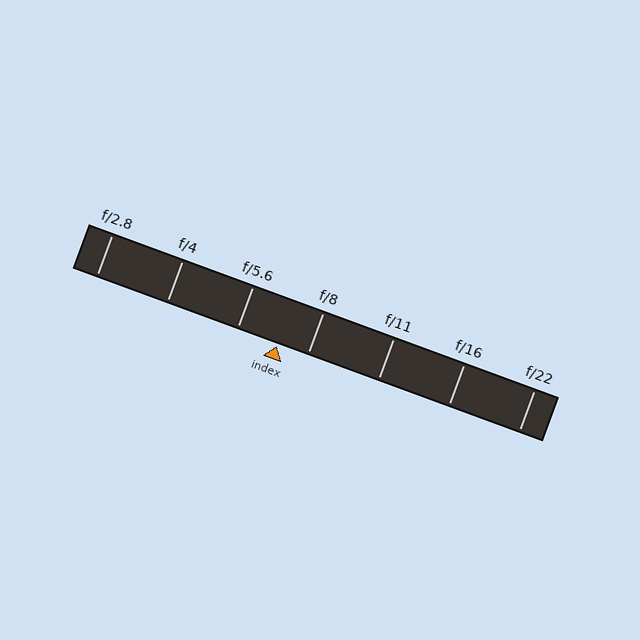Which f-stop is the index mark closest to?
The index mark is closest to f/8.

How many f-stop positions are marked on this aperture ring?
There are 7 f-stop positions marked.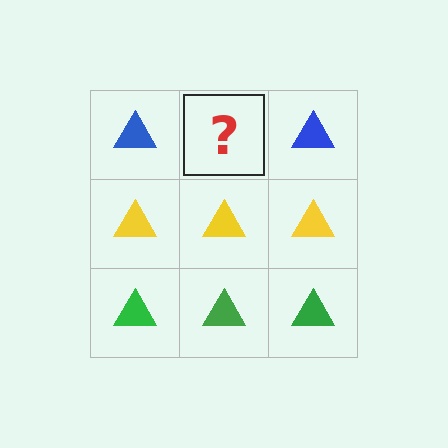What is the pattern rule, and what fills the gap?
The rule is that each row has a consistent color. The gap should be filled with a blue triangle.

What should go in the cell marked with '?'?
The missing cell should contain a blue triangle.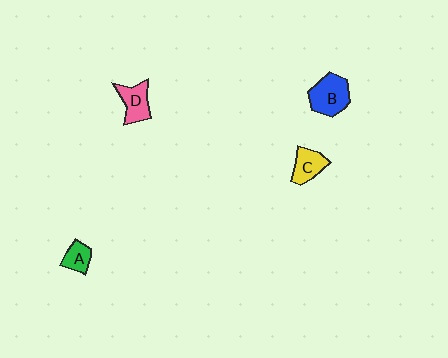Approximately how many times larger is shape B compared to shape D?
Approximately 1.3 times.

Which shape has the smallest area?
Shape A (green).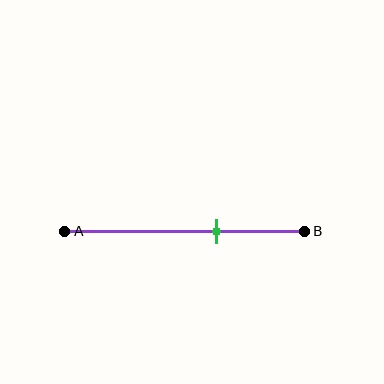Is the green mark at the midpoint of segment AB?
No, the mark is at about 65% from A, not at the 50% midpoint.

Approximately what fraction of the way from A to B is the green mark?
The green mark is approximately 65% of the way from A to B.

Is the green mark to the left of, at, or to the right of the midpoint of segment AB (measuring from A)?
The green mark is to the right of the midpoint of segment AB.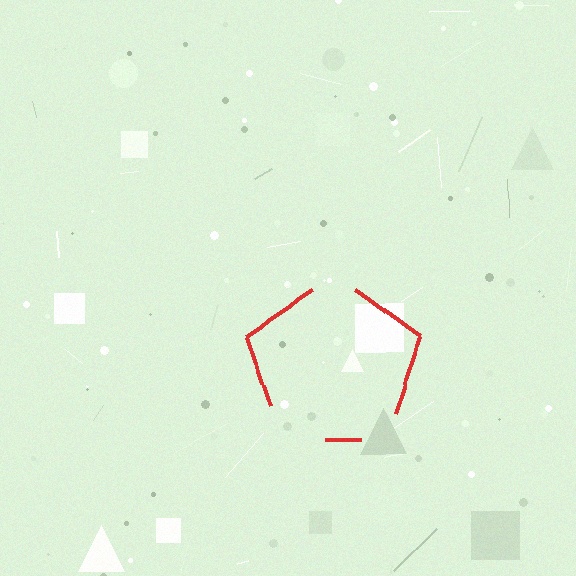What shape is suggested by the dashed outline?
The dashed outline suggests a pentagon.